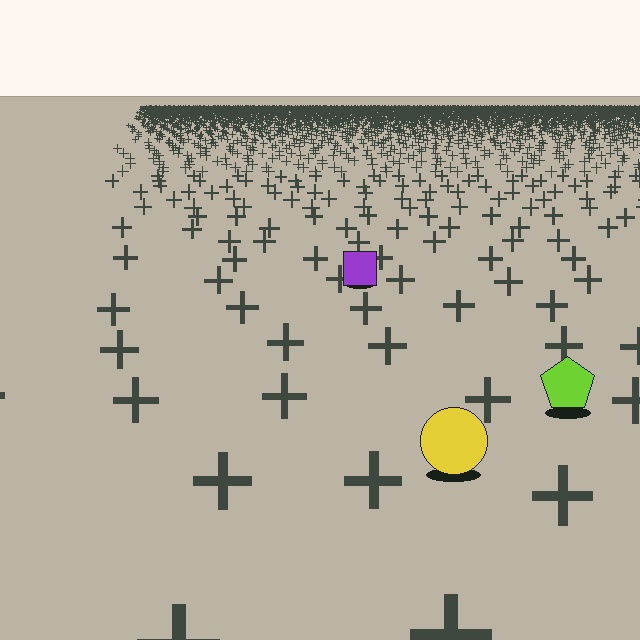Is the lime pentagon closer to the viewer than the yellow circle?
No. The yellow circle is closer — you can tell from the texture gradient: the ground texture is coarser near it.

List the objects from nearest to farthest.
From nearest to farthest: the yellow circle, the lime pentagon, the purple square.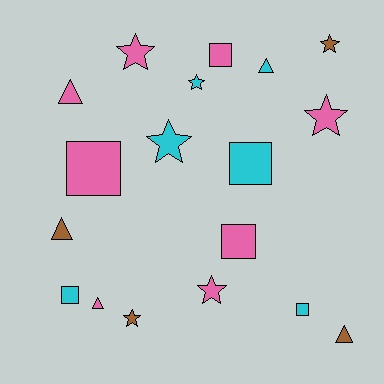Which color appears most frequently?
Pink, with 8 objects.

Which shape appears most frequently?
Star, with 7 objects.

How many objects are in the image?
There are 18 objects.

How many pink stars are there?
There are 3 pink stars.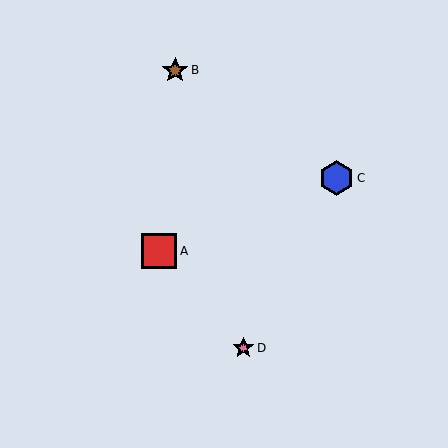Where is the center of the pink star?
The center of the pink star is at (243, 348).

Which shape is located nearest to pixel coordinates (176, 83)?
The brown star (labeled B) at (175, 70) is nearest to that location.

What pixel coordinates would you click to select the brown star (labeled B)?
Click at (175, 70) to select the brown star B.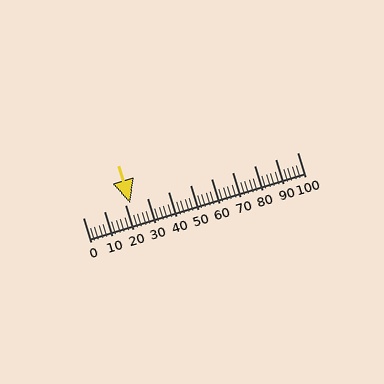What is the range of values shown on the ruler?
The ruler shows values from 0 to 100.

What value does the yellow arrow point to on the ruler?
The yellow arrow points to approximately 22.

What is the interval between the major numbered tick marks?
The major tick marks are spaced 10 units apart.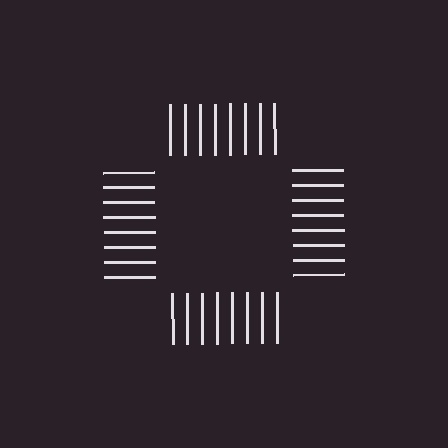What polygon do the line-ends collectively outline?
An illusory square — the line segments terminate on its edges but no continuous stroke is drawn.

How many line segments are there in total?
32 — 8 along each of the 4 edges.